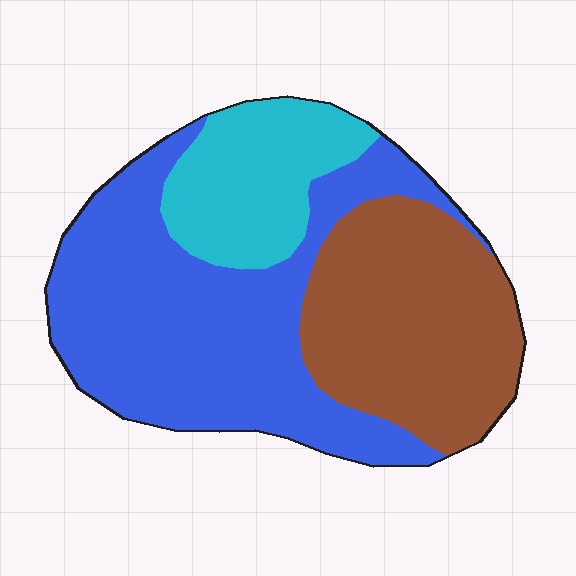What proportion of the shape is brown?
Brown takes up about one third (1/3) of the shape.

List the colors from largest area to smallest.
From largest to smallest: blue, brown, cyan.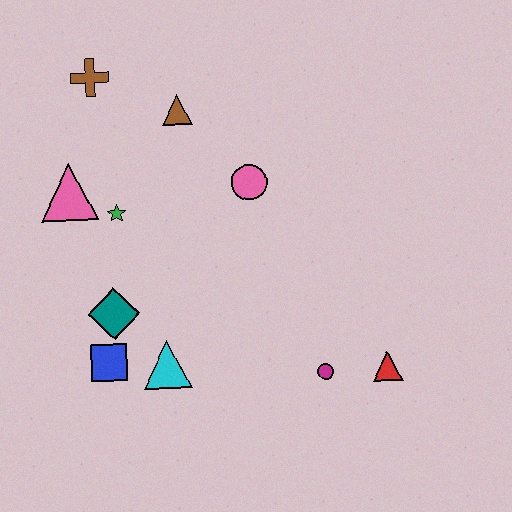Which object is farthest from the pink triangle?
The red triangle is farthest from the pink triangle.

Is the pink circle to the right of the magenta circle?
No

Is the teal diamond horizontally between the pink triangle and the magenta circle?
Yes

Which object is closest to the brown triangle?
The brown cross is closest to the brown triangle.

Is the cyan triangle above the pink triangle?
No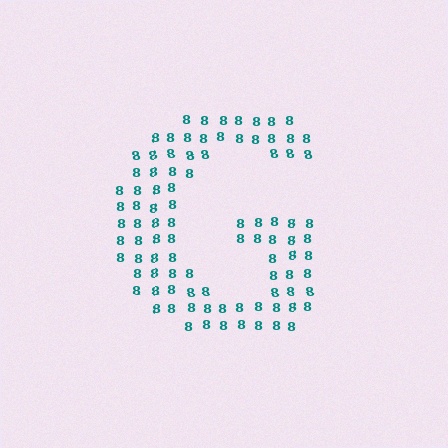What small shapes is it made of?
It is made of small digit 8's.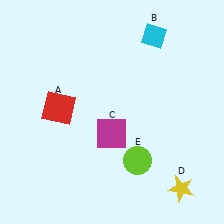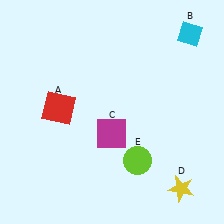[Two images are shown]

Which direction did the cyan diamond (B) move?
The cyan diamond (B) moved right.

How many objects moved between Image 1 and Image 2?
1 object moved between the two images.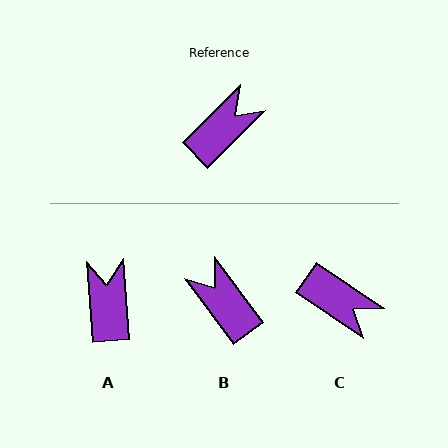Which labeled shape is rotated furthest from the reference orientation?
B, about 82 degrees away.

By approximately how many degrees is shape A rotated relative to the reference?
Approximately 49 degrees counter-clockwise.